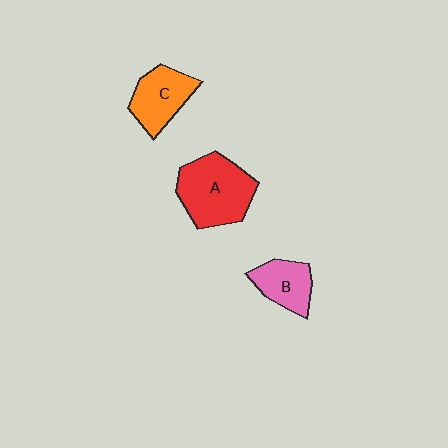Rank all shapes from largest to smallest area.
From largest to smallest: A (red), C (orange), B (pink).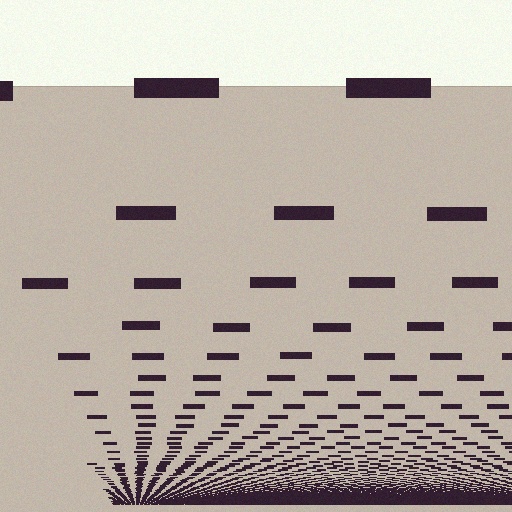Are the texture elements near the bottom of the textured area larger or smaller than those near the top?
Smaller. The gradient is inverted — elements near the bottom are smaller and denser.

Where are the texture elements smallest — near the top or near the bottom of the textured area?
Near the bottom.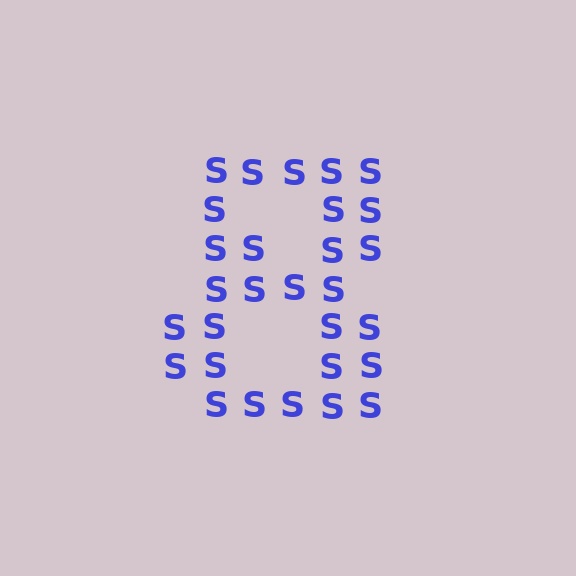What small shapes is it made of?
It is made of small letter S's.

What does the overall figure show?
The overall figure shows the digit 8.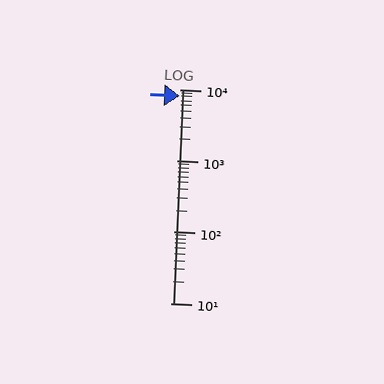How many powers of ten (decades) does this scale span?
The scale spans 3 decades, from 10 to 10000.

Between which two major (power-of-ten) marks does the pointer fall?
The pointer is between 1000 and 10000.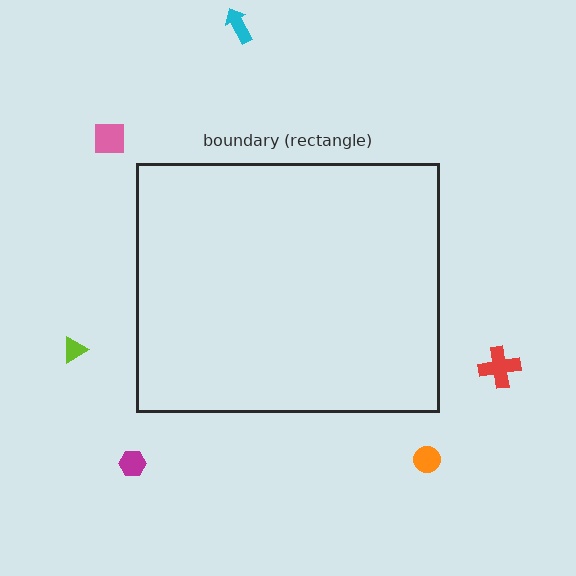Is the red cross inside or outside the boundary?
Outside.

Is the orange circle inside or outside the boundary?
Outside.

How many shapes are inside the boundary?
0 inside, 6 outside.